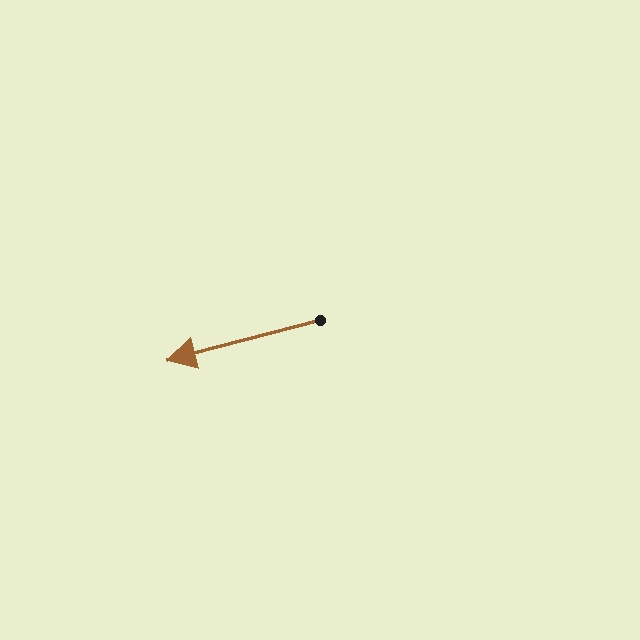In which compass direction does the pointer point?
West.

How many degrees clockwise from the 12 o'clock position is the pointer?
Approximately 255 degrees.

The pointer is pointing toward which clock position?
Roughly 9 o'clock.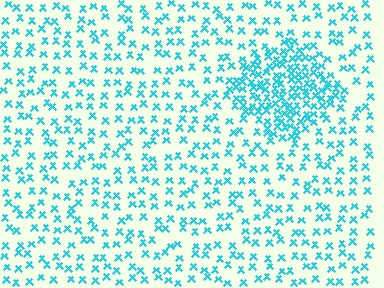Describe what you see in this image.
The image contains small cyan elements arranged at two different densities. A diamond-shaped region is visible where the elements are more densely packed than the surrounding area.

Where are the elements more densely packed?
The elements are more densely packed inside the diamond boundary.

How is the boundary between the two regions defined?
The boundary is defined by a change in element density (approximately 2.6x ratio). All elements are the same color, size, and shape.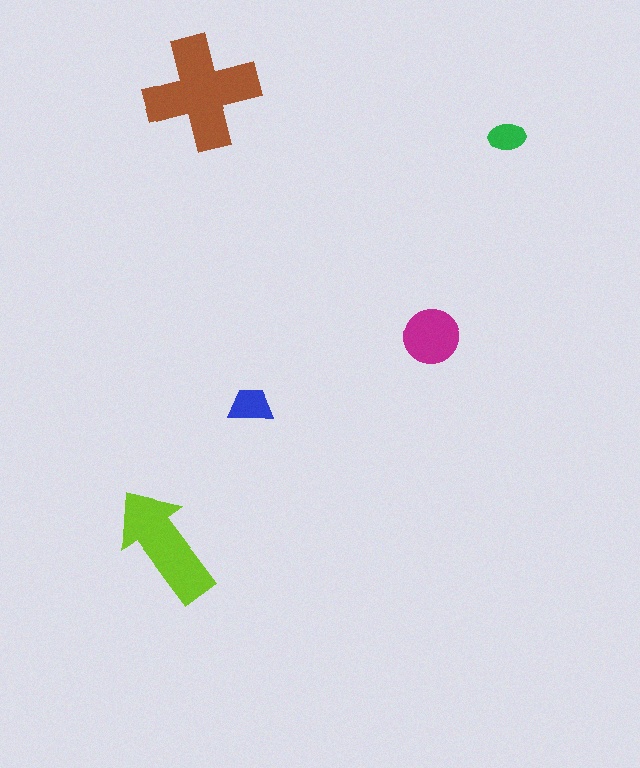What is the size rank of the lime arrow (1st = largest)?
2nd.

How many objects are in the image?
There are 5 objects in the image.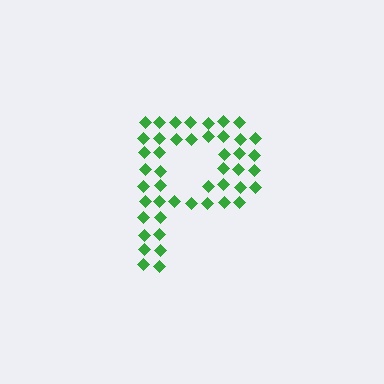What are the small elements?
The small elements are diamonds.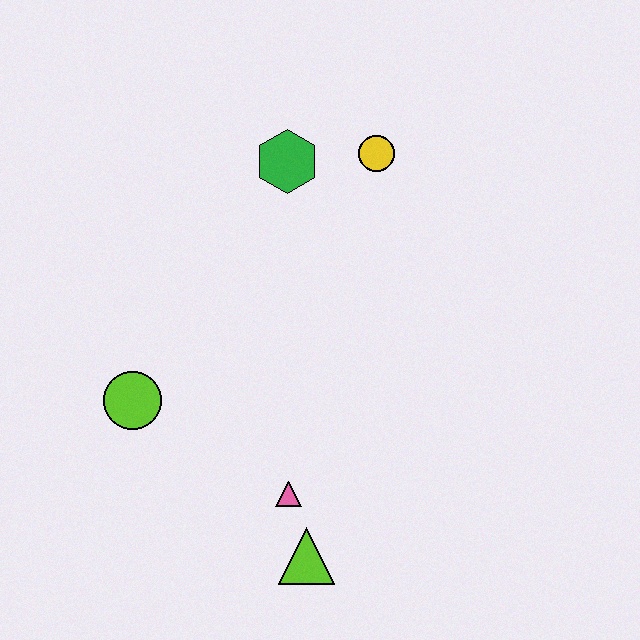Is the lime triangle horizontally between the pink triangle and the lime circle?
No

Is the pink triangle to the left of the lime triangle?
Yes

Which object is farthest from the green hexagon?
The lime triangle is farthest from the green hexagon.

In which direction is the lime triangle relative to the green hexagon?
The lime triangle is below the green hexagon.